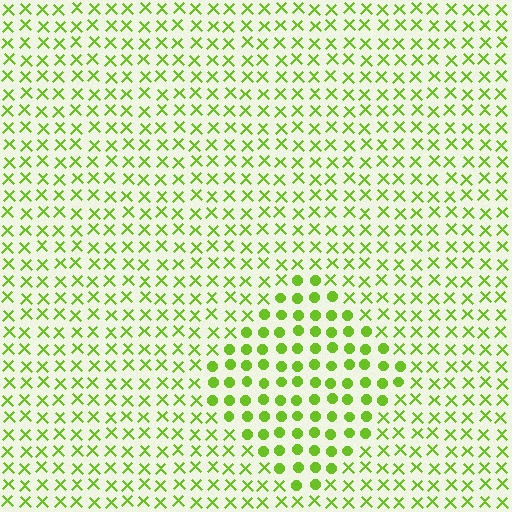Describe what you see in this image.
The image is filled with small lime elements arranged in a uniform grid. A diamond-shaped region contains circles, while the surrounding area contains X marks. The boundary is defined purely by the change in element shape.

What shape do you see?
I see a diamond.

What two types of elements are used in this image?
The image uses circles inside the diamond region and X marks outside it.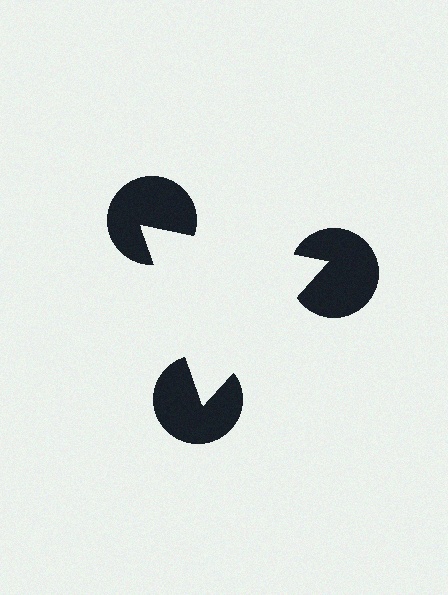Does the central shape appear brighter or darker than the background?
It typically appears slightly brighter than the background, even though no actual brightness change is drawn.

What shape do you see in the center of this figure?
An illusory triangle — its edges are inferred from the aligned wedge cuts in the pac-man discs, not physically drawn.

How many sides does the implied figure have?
3 sides.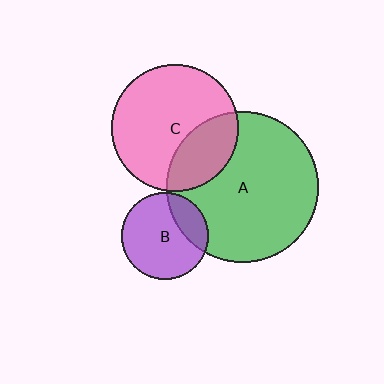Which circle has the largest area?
Circle A (green).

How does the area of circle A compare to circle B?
Approximately 3.0 times.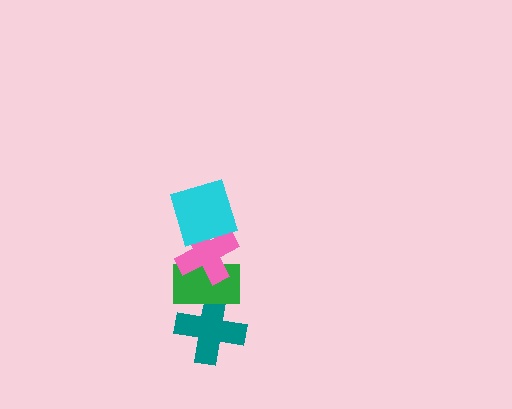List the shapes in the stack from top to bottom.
From top to bottom: the cyan square, the pink cross, the green rectangle, the teal cross.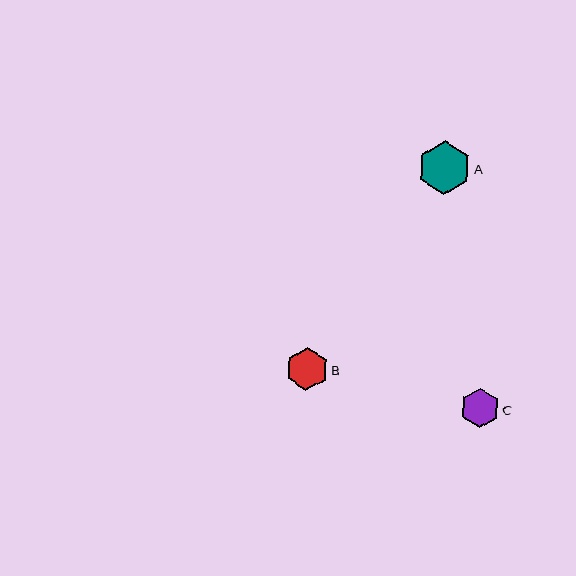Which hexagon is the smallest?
Hexagon C is the smallest with a size of approximately 39 pixels.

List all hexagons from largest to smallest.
From largest to smallest: A, B, C.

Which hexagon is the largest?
Hexagon A is the largest with a size of approximately 53 pixels.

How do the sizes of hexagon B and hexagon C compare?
Hexagon B and hexagon C are approximately the same size.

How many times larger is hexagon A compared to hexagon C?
Hexagon A is approximately 1.4 times the size of hexagon C.